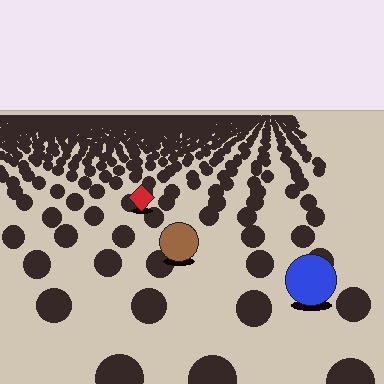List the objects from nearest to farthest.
From nearest to farthest: the blue circle, the brown circle, the red diamond.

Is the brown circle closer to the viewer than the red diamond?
Yes. The brown circle is closer — you can tell from the texture gradient: the ground texture is coarser near it.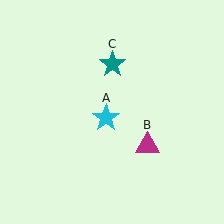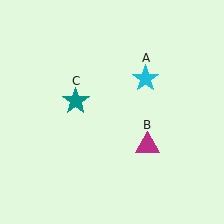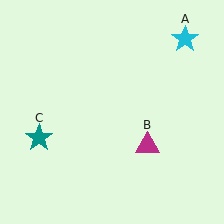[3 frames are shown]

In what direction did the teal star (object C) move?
The teal star (object C) moved down and to the left.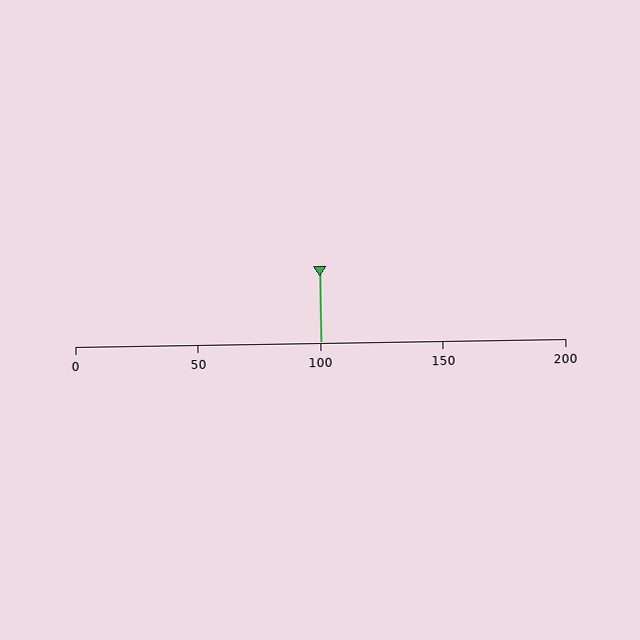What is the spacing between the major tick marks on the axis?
The major ticks are spaced 50 apart.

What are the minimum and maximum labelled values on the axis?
The axis runs from 0 to 200.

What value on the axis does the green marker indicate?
The marker indicates approximately 100.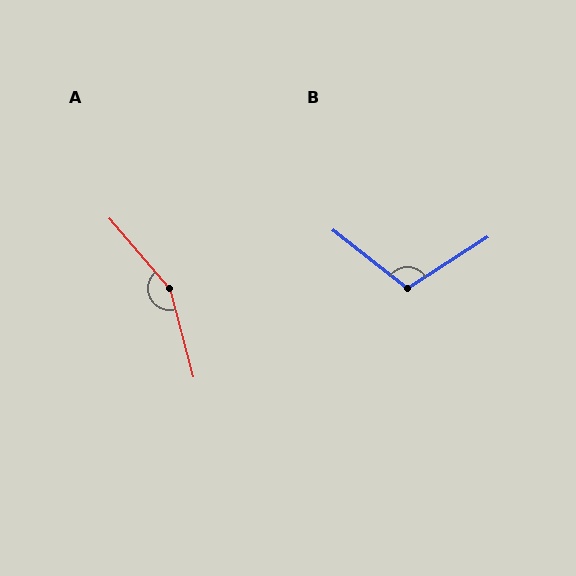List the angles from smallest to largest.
B (109°), A (155°).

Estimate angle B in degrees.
Approximately 109 degrees.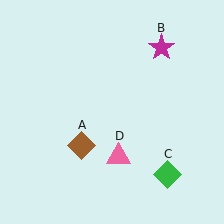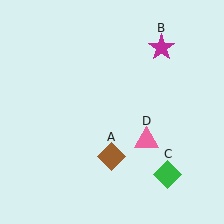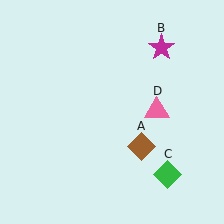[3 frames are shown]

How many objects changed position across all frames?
2 objects changed position: brown diamond (object A), pink triangle (object D).